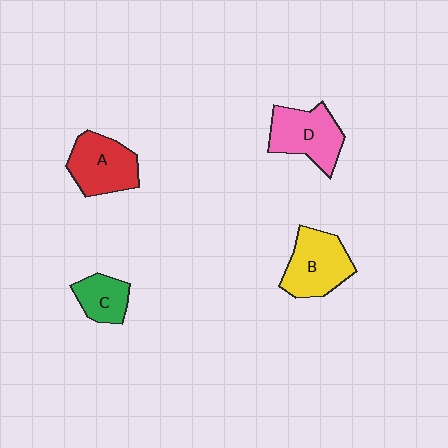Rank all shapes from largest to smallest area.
From largest to smallest: B (yellow), D (pink), A (red), C (green).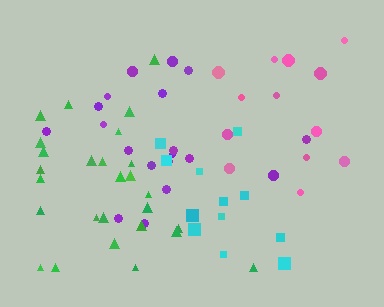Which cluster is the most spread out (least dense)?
Pink.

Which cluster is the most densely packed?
Purple.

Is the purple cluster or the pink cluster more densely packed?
Purple.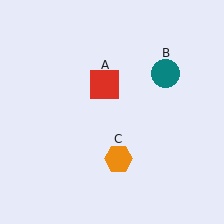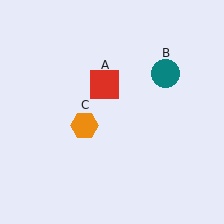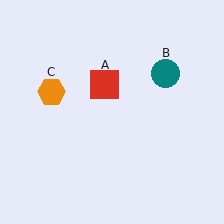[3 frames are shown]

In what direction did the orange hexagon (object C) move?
The orange hexagon (object C) moved up and to the left.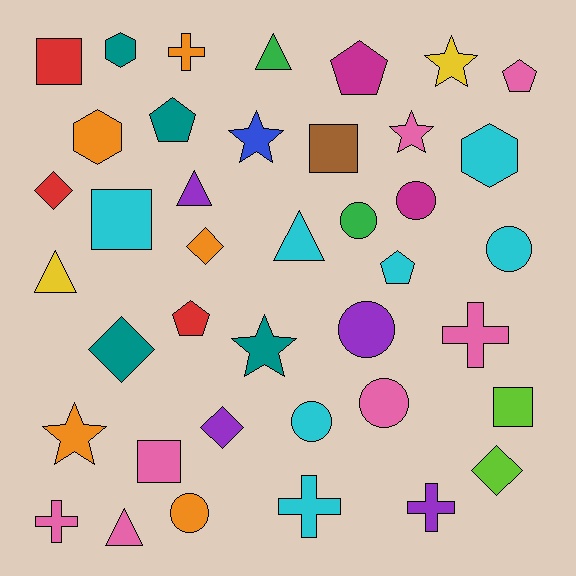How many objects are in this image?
There are 40 objects.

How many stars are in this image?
There are 5 stars.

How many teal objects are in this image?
There are 4 teal objects.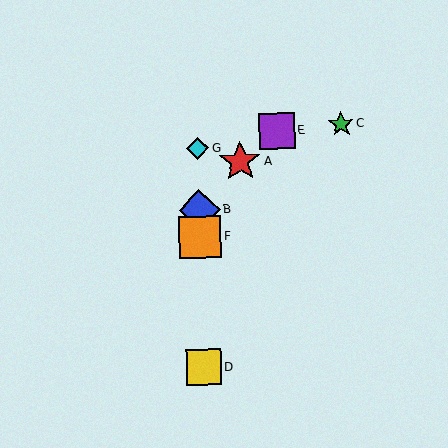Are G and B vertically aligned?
Yes, both are at x≈198.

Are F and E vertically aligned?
No, F is at x≈200 and E is at x≈277.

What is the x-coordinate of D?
Object D is at x≈204.